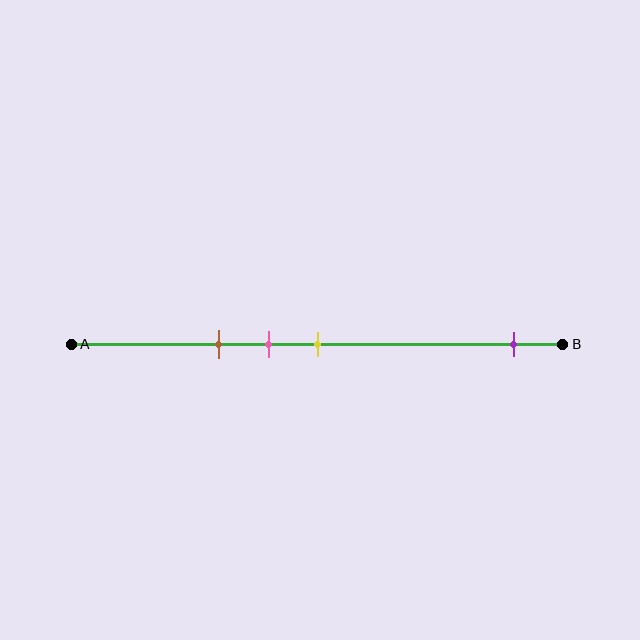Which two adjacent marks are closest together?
The pink and yellow marks are the closest adjacent pair.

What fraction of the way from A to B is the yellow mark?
The yellow mark is approximately 50% (0.5) of the way from A to B.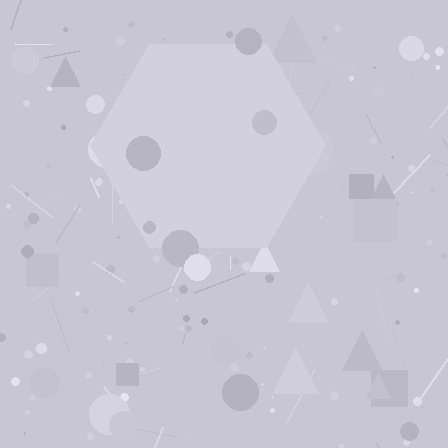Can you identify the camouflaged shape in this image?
The camouflaged shape is a hexagon.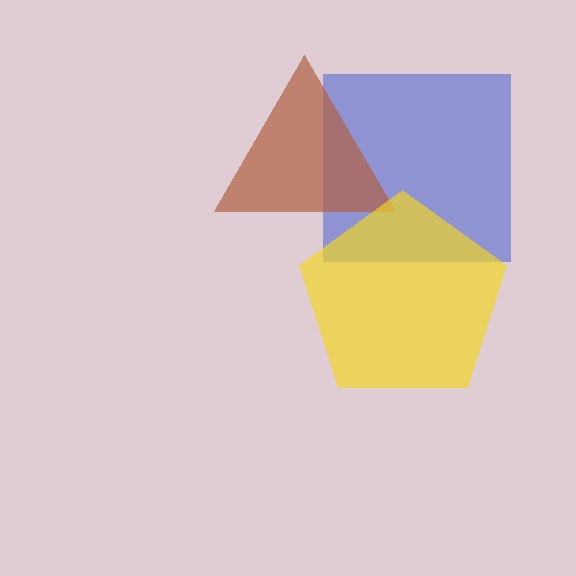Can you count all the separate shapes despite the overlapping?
Yes, there are 3 separate shapes.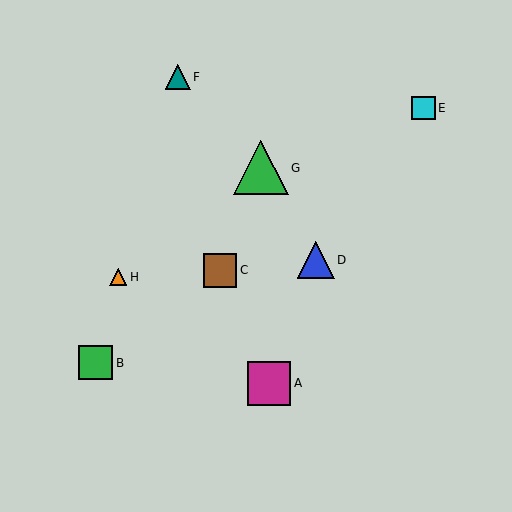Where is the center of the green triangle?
The center of the green triangle is at (261, 168).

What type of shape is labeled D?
Shape D is a blue triangle.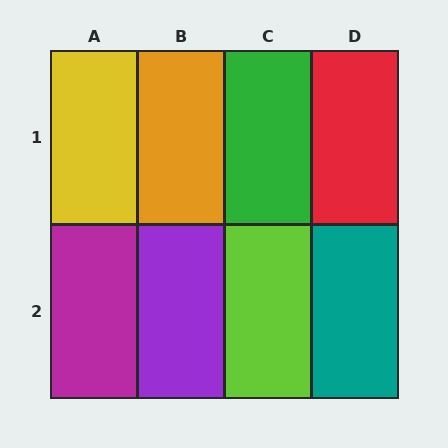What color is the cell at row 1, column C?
Green.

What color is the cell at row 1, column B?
Orange.